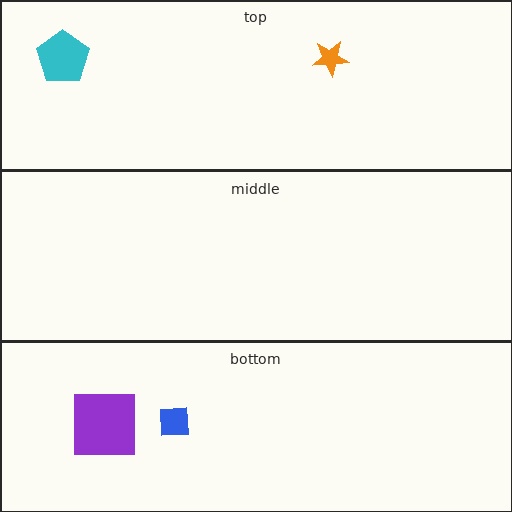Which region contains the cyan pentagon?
The top region.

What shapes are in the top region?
The orange star, the cyan pentagon.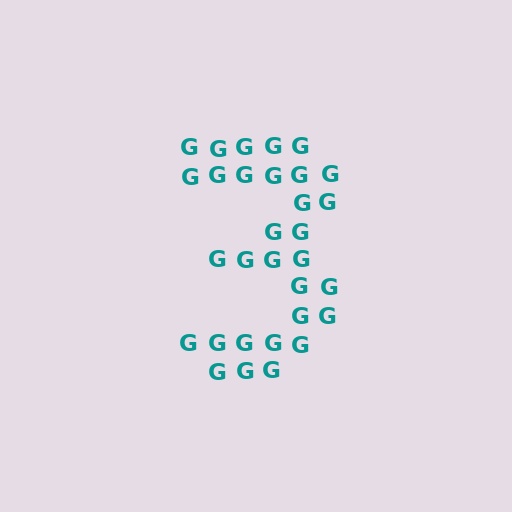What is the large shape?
The large shape is the digit 3.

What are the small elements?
The small elements are letter G's.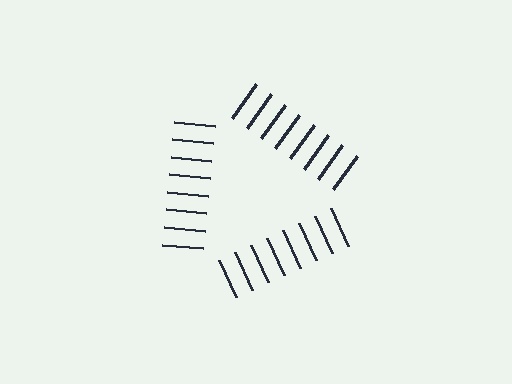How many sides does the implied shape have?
3 sides — the line-ends trace a triangle.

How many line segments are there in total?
24 — 8 along each of the 3 edges.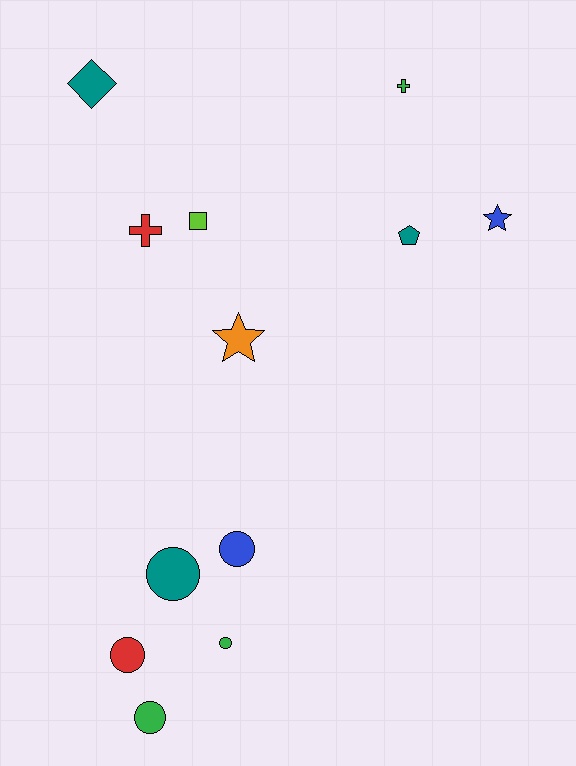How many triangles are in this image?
There are no triangles.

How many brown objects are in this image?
There are no brown objects.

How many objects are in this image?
There are 12 objects.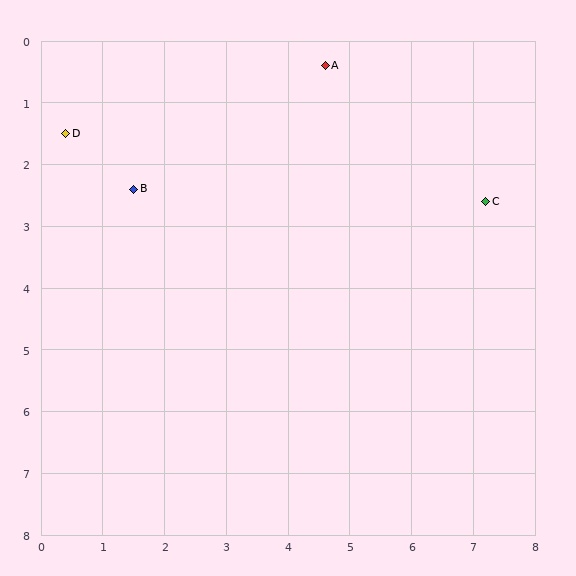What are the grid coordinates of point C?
Point C is at approximately (7.2, 2.6).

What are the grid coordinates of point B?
Point B is at approximately (1.5, 2.4).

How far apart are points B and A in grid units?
Points B and A are about 3.7 grid units apart.